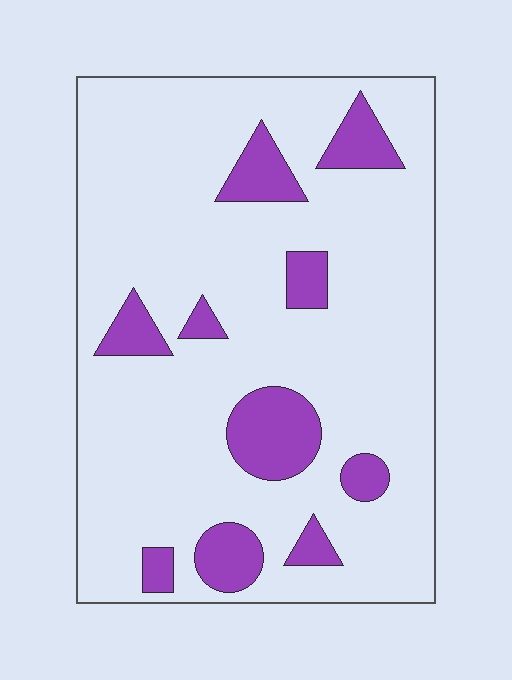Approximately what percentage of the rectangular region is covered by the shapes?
Approximately 15%.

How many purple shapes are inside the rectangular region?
10.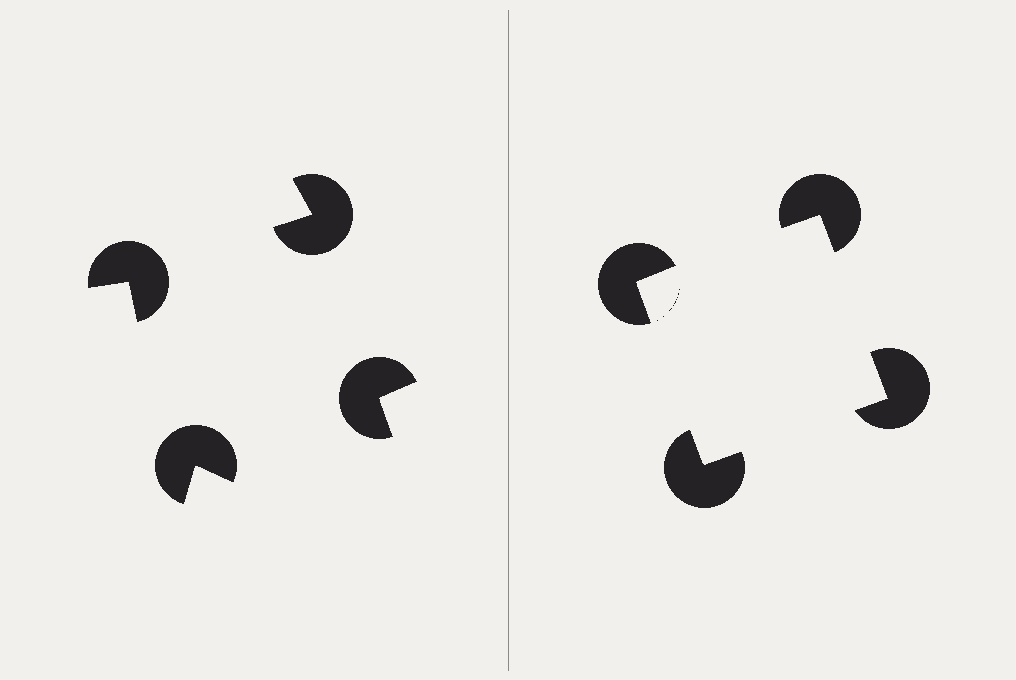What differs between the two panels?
The pac-man discs are positioned identically on both sides; only the wedge orientations differ. On the right they align to a square; on the left they are misaligned.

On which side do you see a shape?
An illusory square appears on the right side. On the left side the wedge cuts are rotated, so no coherent shape forms.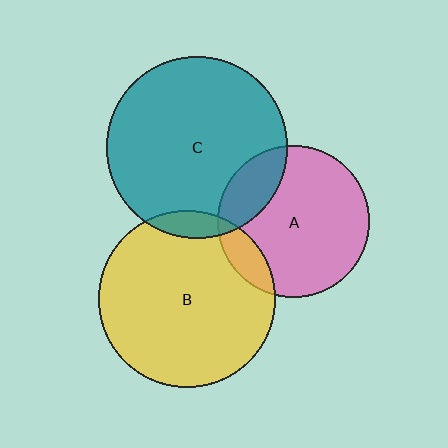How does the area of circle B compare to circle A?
Approximately 1.4 times.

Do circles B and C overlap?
Yes.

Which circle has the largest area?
Circle C (teal).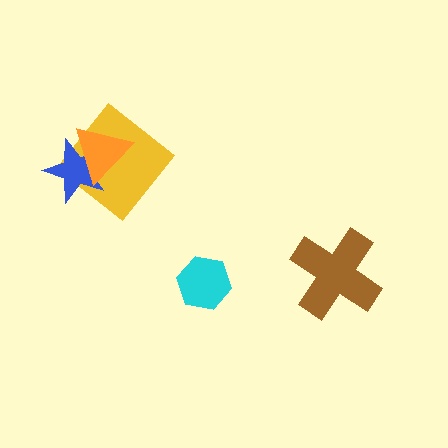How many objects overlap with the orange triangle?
2 objects overlap with the orange triangle.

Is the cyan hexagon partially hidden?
No, no other shape covers it.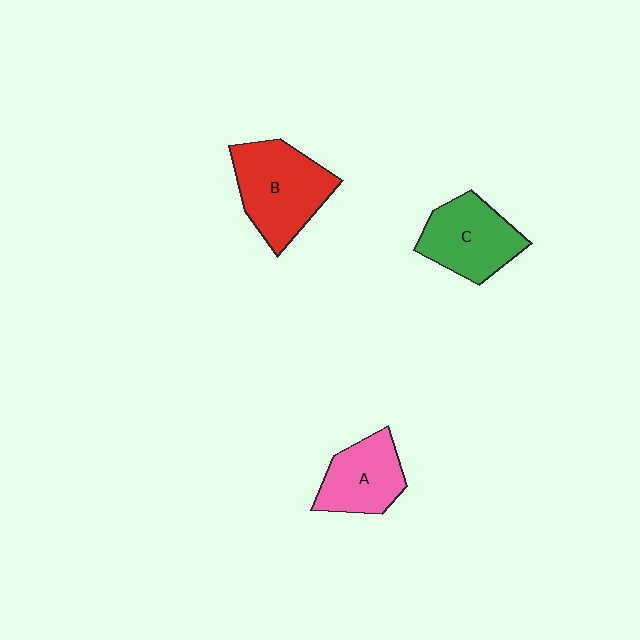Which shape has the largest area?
Shape B (red).